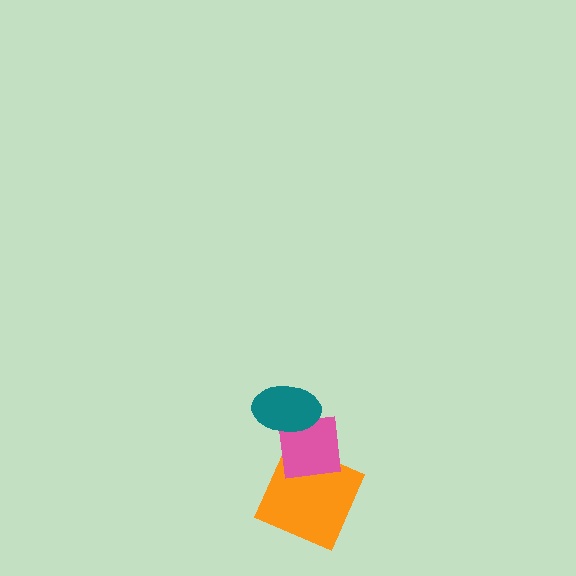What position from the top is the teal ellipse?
The teal ellipse is 1st from the top.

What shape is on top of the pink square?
The teal ellipse is on top of the pink square.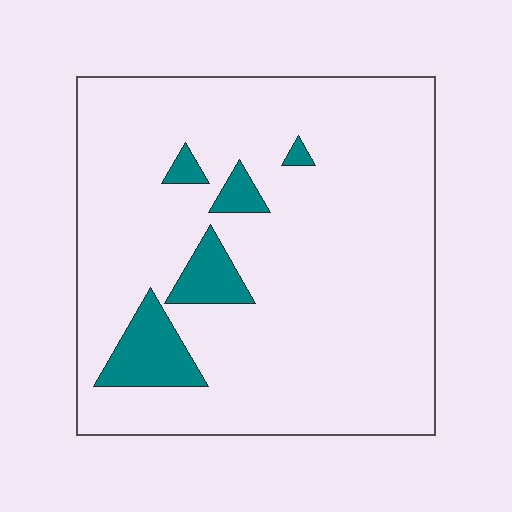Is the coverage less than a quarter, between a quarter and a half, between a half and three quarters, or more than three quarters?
Less than a quarter.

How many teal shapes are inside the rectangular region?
5.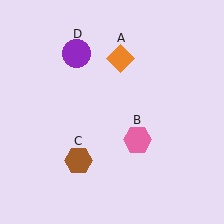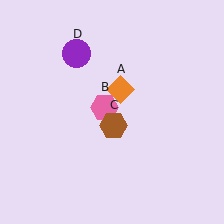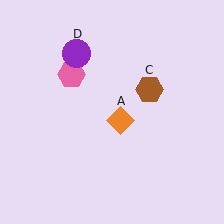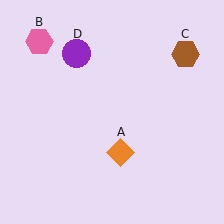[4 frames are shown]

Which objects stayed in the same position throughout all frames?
Purple circle (object D) remained stationary.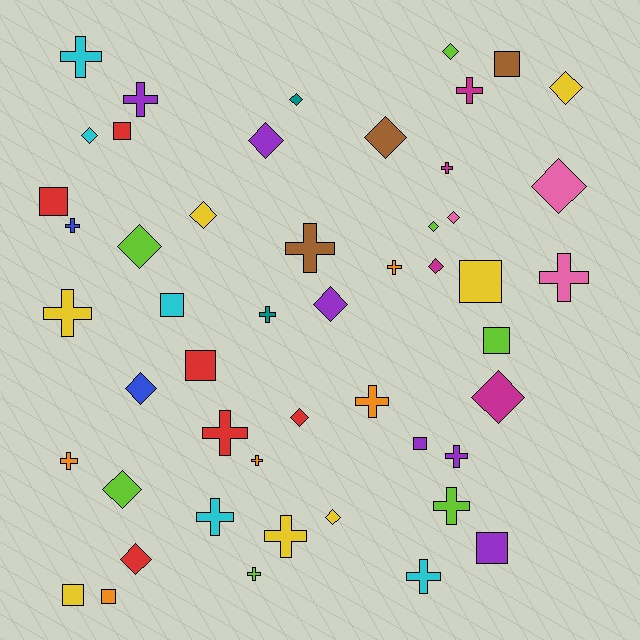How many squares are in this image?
There are 11 squares.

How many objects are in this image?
There are 50 objects.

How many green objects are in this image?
There are no green objects.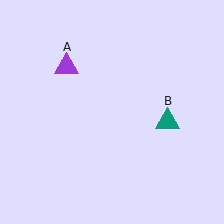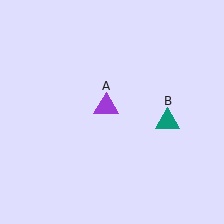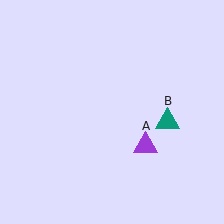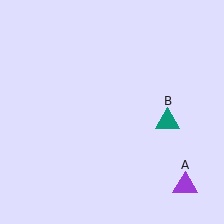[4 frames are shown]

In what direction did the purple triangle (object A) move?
The purple triangle (object A) moved down and to the right.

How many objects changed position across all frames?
1 object changed position: purple triangle (object A).